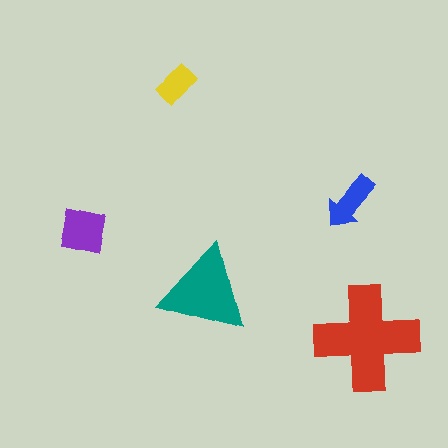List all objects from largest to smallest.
The red cross, the teal triangle, the purple square, the blue arrow, the yellow rectangle.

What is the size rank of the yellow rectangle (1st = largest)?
5th.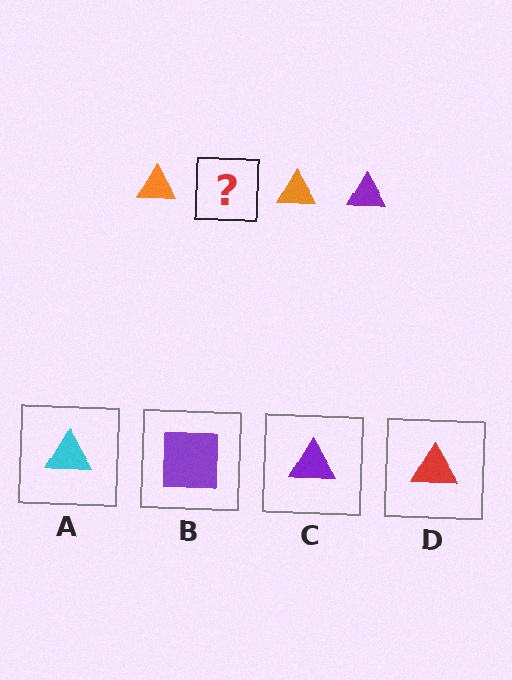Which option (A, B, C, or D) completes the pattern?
C.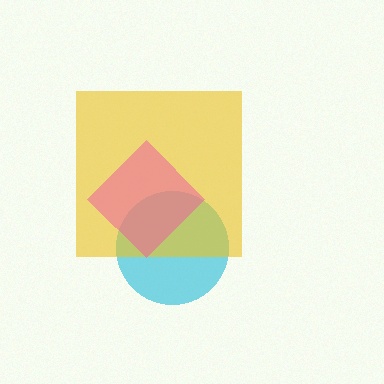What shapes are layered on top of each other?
The layered shapes are: a cyan circle, a yellow square, a pink diamond.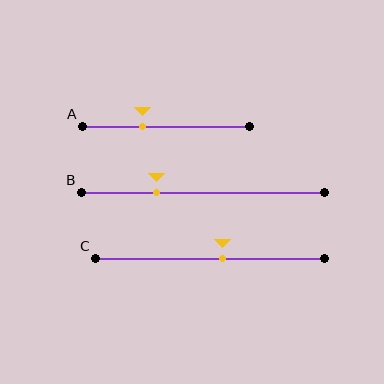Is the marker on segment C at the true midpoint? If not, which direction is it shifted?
No, the marker on segment C is shifted to the right by about 6% of the segment length.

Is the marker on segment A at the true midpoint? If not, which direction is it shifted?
No, the marker on segment A is shifted to the left by about 14% of the segment length.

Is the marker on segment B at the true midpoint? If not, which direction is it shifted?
No, the marker on segment B is shifted to the left by about 19% of the segment length.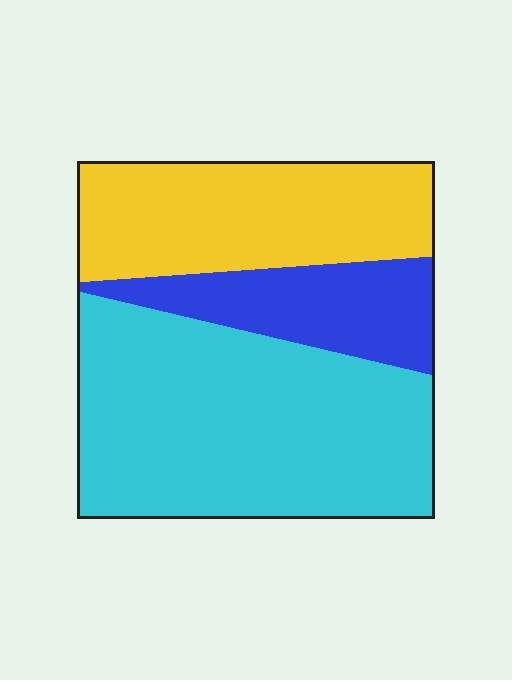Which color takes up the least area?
Blue, at roughly 20%.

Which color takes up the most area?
Cyan, at roughly 50%.